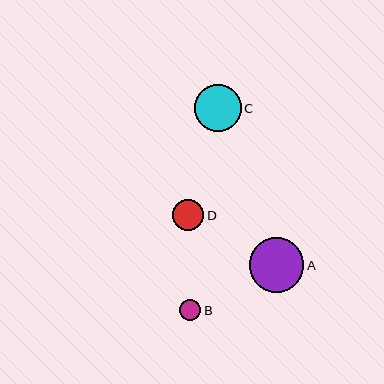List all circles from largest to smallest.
From largest to smallest: A, C, D, B.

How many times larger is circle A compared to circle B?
Circle A is approximately 2.5 times the size of circle B.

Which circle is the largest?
Circle A is the largest with a size of approximately 55 pixels.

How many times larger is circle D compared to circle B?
Circle D is approximately 1.4 times the size of circle B.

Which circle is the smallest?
Circle B is the smallest with a size of approximately 22 pixels.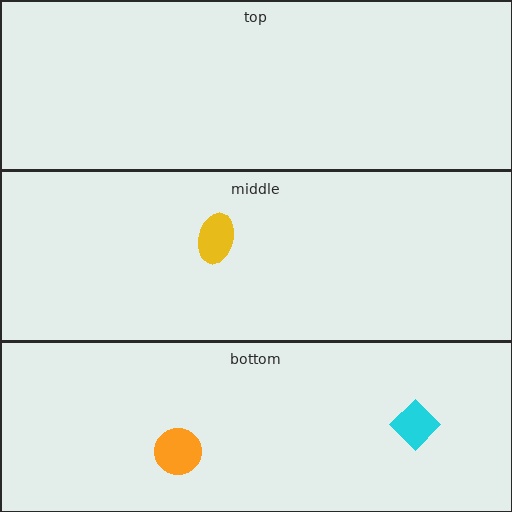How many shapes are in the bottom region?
2.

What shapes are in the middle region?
The yellow ellipse.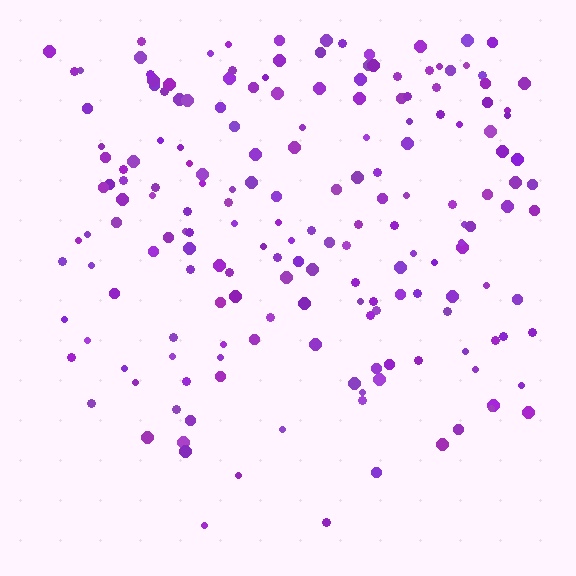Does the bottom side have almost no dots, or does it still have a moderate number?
Still a moderate number, just noticeably fewer than the top.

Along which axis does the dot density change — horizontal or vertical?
Vertical.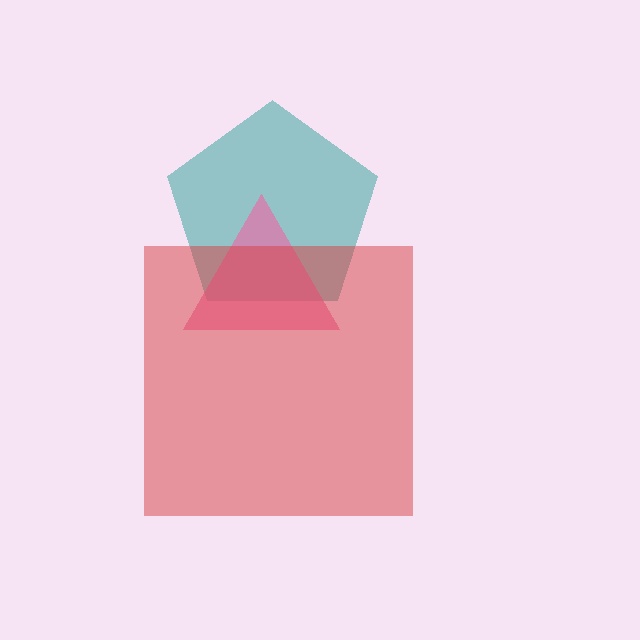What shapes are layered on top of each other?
The layered shapes are: a teal pentagon, a pink triangle, a red square.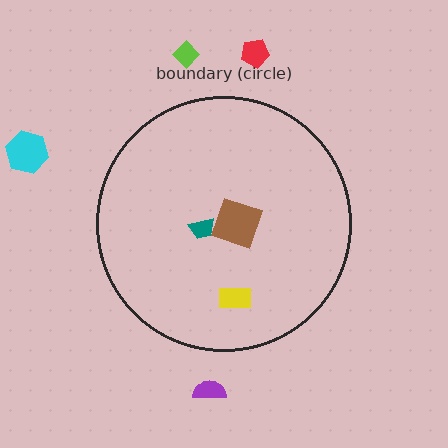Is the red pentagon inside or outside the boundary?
Outside.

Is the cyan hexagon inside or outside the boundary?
Outside.